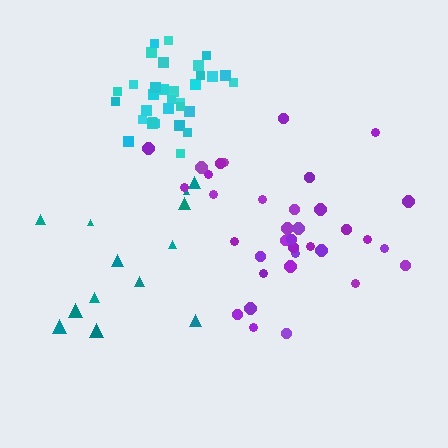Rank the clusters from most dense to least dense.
cyan, purple, teal.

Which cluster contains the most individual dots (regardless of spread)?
Purple (35).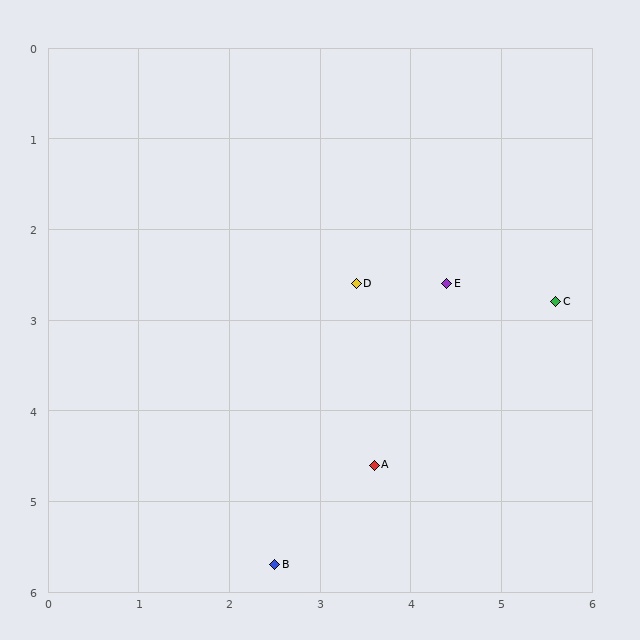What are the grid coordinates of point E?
Point E is at approximately (4.4, 2.6).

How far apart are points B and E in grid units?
Points B and E are about 3.6 grid units apart.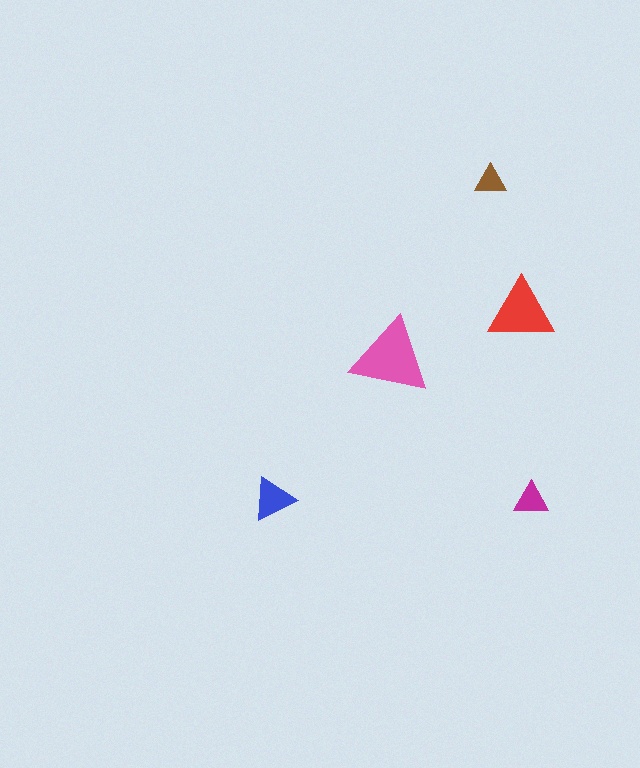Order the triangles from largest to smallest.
the pink one, the red one, the blue one, the magenta one, the brown one.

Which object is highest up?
The brown triangle is topmost.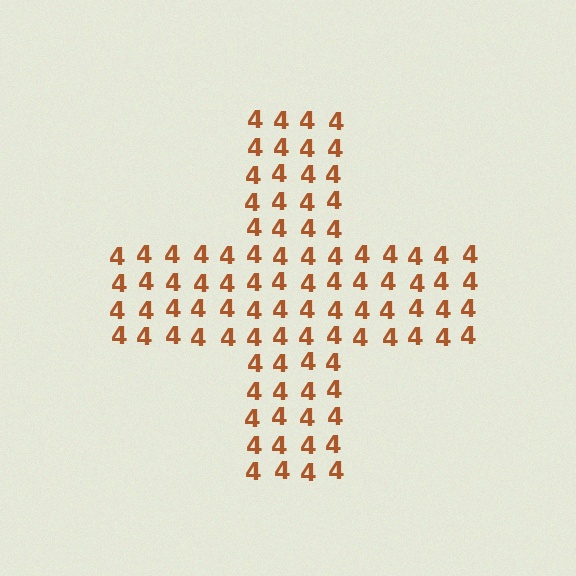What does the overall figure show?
The overall figure shows a cross.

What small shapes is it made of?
It is made of small digit 4's.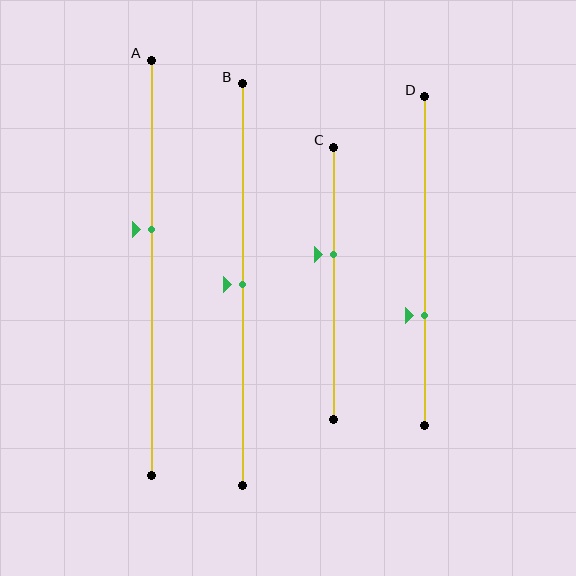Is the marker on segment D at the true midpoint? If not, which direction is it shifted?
No, the marker on segment D is shifted downward by about 16% of the segment length.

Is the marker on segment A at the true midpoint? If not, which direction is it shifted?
No, the marker on segment A is shifted upward by about 9% of the segment length.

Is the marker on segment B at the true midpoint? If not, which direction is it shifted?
Yes, the marker on segment B is at the true midpoint.